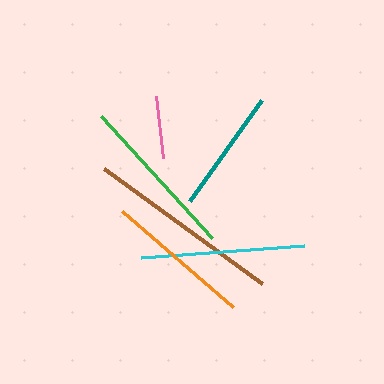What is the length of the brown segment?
The brown segment is approximately 195 pixels long.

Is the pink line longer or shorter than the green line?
The green line is longer than the pink line.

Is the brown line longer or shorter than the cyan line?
The brown line is longer than the cyan line.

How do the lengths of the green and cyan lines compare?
The green and cyan lines are approximately the same length.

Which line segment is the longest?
The brown line is the longest at approximately 195 pixels.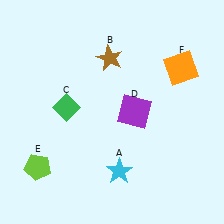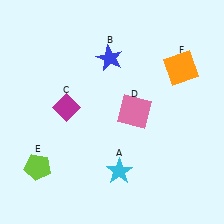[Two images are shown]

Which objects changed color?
B changed from brown to blue. C changed from green to magenta. D changed from purple to pink.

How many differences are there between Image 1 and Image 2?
There are 3 differences between the two images.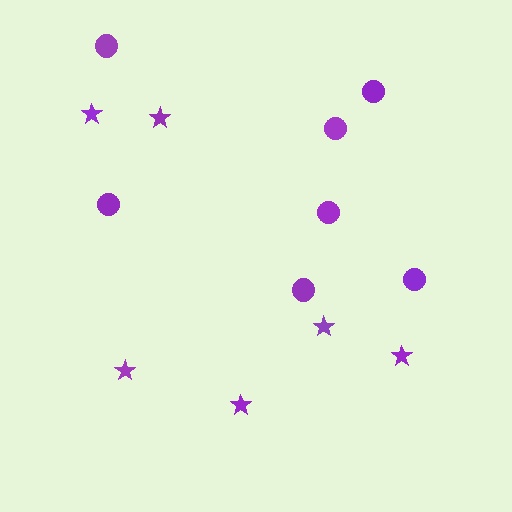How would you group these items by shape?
There are 2 groups: one group of circles (7) and one group of stars (6).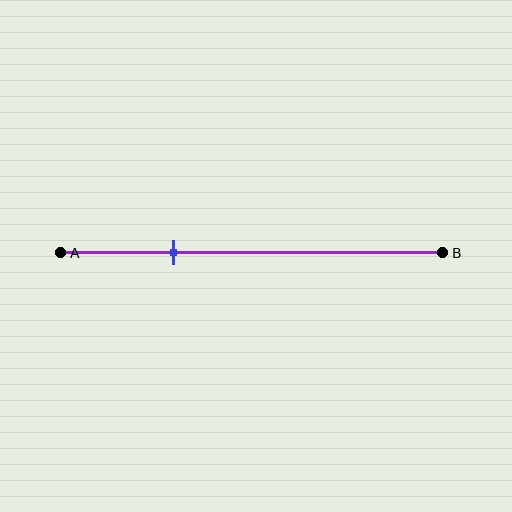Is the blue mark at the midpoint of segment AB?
No, the mark is at about 30% from A, not at the 50% midpoint.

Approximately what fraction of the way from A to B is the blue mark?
The blue mark is approximately 30% of the way from A to B.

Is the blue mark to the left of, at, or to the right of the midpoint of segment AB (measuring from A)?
The blue mark is to the left of the midpoint of segment AB.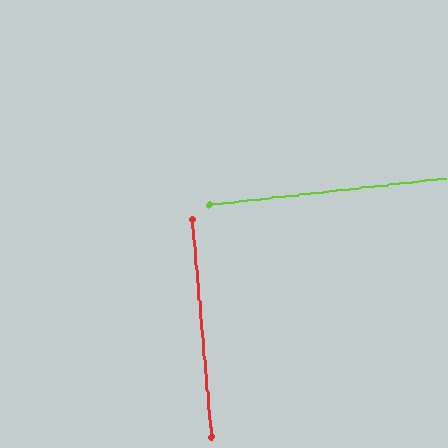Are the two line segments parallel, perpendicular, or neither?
Perpendicular — they meet at approximately 89°.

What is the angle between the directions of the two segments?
Approximately 89 degrees.